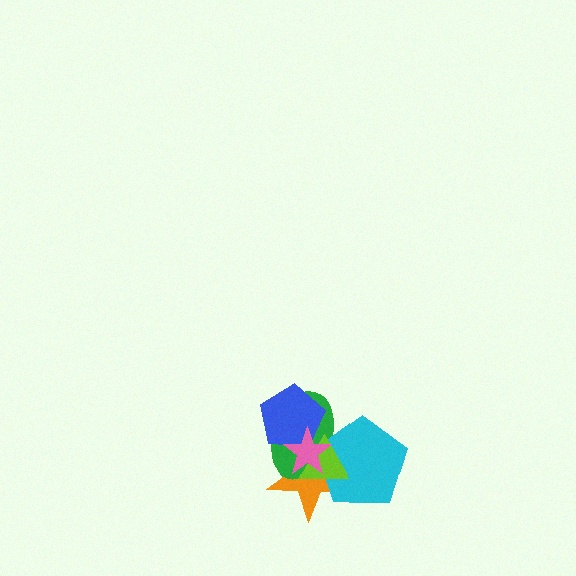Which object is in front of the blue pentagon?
The pink star is in front of the blue pentagon.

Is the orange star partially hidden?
Yes, it is partially covered by another shape.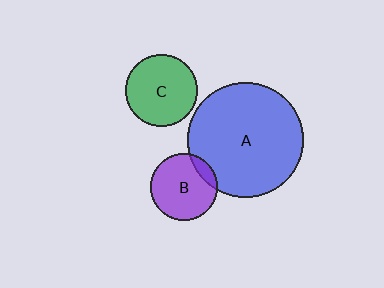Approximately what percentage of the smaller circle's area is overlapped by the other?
Approximately 10%.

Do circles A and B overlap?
Yes.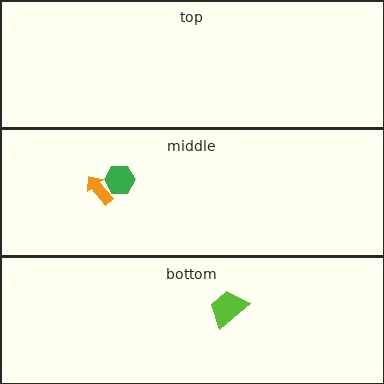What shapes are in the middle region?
The green hexagon, the orange arrow.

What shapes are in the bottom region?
The lime trapezoid.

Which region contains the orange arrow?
The middle region.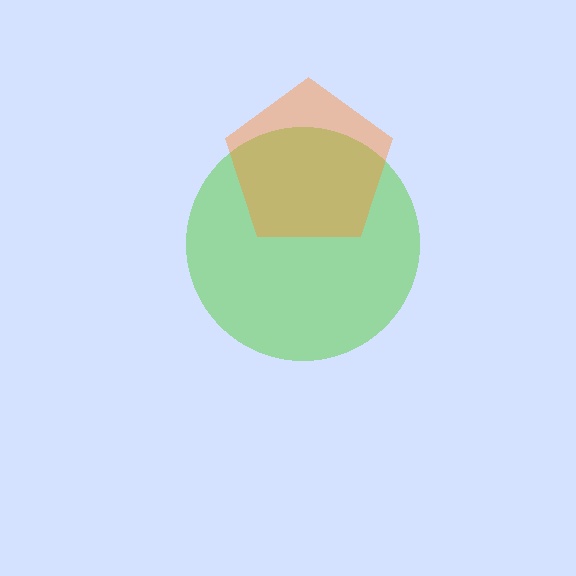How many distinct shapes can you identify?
There are 2 distinct shapes: a lime circle, an orange pentagon.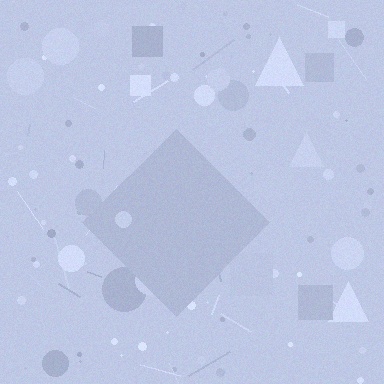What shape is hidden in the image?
A diamond is hidden in the image.